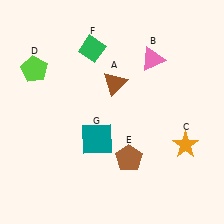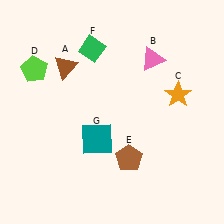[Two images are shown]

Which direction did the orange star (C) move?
The orange star (C) moved up.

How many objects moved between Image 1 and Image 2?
2 objects moved between the two images.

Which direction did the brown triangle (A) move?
The brown triangle (A) moved left.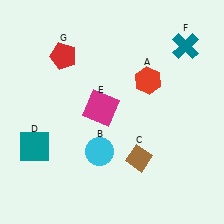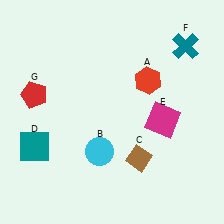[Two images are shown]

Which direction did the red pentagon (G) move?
The red pentagon (G) moved down.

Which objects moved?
The objects that moved are: the magenta square (E), the red pentagon (G).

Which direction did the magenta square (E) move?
The magenta square (E) moved right.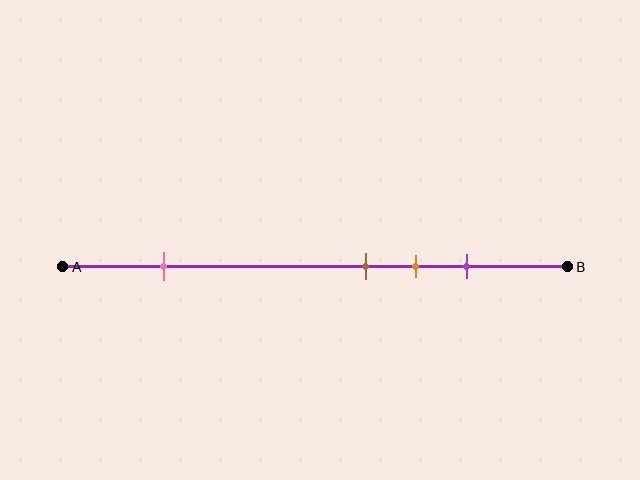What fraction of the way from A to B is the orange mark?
The orange mark is approximately 70% (0.7) of the way from A to B.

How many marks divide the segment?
There are 4 marks dividing the segment.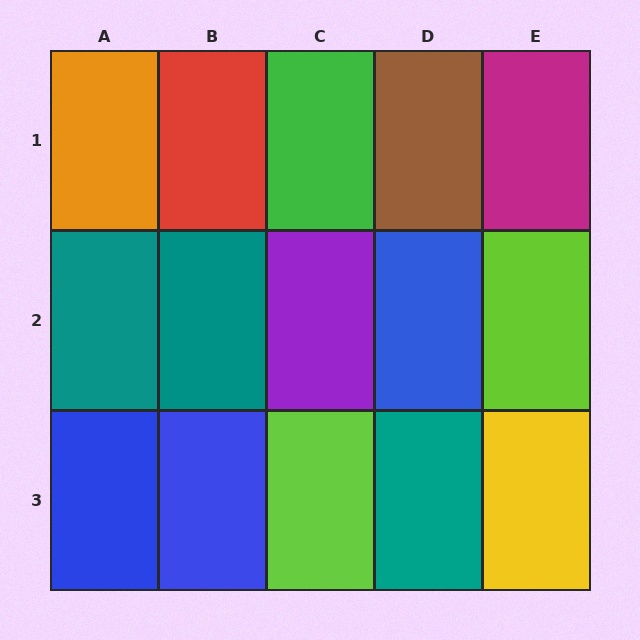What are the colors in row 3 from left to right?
Blue, blue, lime, teal, yellow.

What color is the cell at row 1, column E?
Magenta.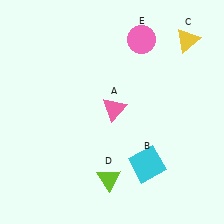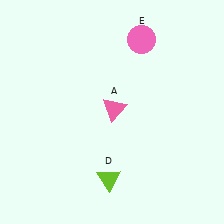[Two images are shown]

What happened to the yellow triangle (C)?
The yellow triangle (C) was removed in Image 2. It was in the top-right area of Image 1.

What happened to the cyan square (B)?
The cyan square (B) was removed in Image 2. It was in the bottom-right area of Image 1.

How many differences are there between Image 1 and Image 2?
There are 2 differences between the two images.